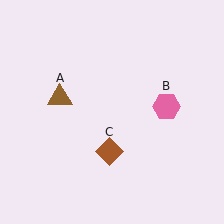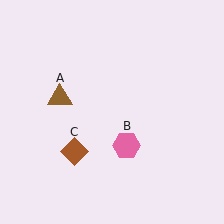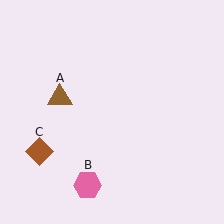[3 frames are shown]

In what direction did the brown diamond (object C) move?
The brown diamond (object C) moved left.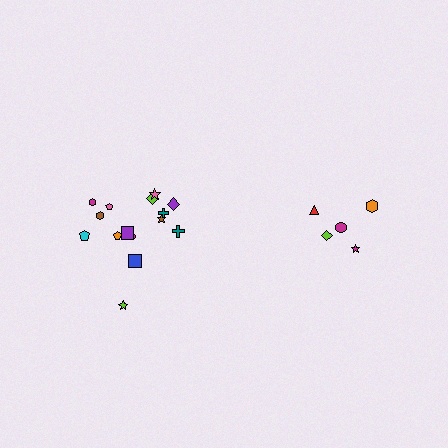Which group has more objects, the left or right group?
The left group.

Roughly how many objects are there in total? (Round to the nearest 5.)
Roughly 20 objects in total.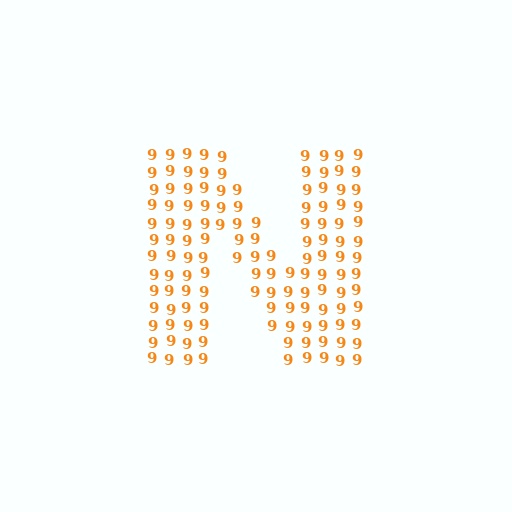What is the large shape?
The large shape is the letter N.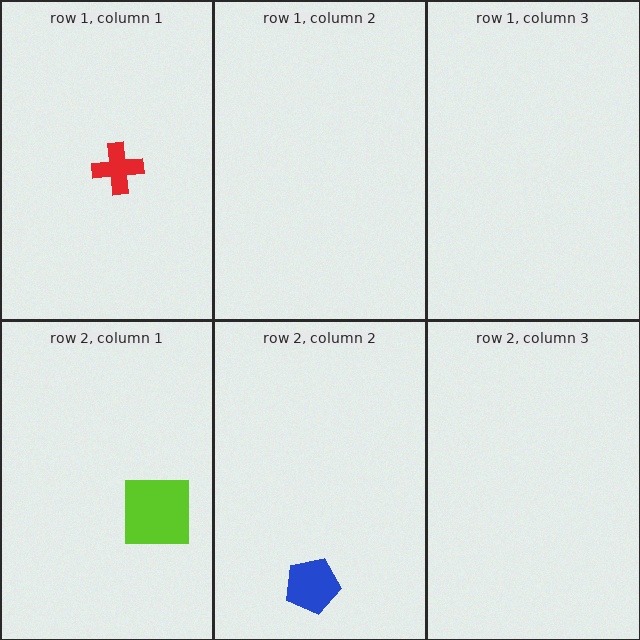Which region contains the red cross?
The row 1, column 1 region.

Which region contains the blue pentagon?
The row 2, column 2 region.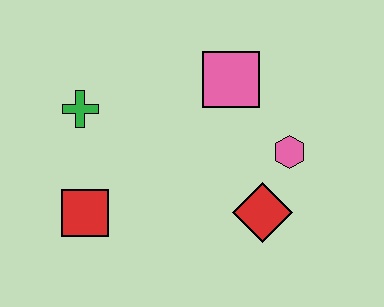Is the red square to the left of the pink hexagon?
Yes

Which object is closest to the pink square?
The pink hexagon is closest to the pink square.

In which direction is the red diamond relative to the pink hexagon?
The red diamond is below the pink hexagon.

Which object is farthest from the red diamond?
The green cross is farthest from the red diamond.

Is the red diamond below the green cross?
Yes